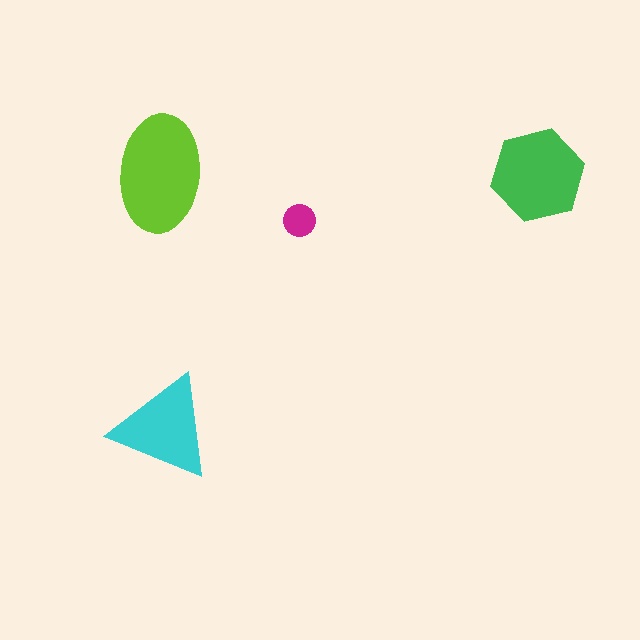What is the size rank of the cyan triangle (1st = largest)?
3rd.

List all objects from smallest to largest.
The magenta circle, the cyan triangle, the green hexagon, the lime ellipse.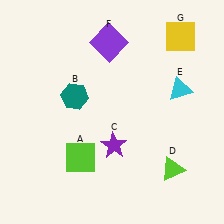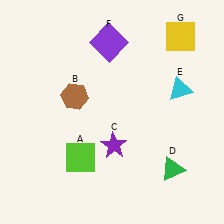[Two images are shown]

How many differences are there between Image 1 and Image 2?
There are 2 differences between the two images.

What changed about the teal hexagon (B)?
In Image 1, B is teal. In Image 2, it changed to brown.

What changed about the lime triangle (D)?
In Image 1, D is lime. In Image 2, it changed to green.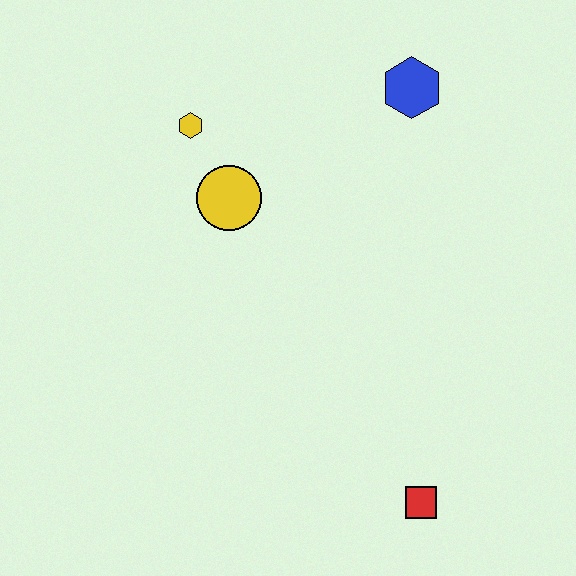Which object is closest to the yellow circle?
The yellow hexagon is closest to the yellow circle.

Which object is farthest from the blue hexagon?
The red square is farthest from the blue hexagon.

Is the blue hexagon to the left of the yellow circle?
No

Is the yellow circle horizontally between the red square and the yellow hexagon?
Yes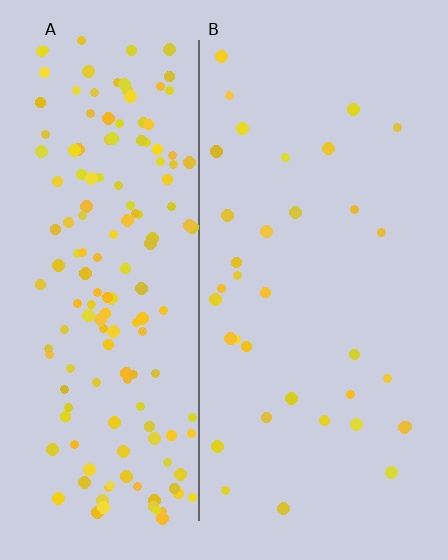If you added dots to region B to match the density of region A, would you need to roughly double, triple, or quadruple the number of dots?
Approximately quadruple.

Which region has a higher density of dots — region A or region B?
A (the left).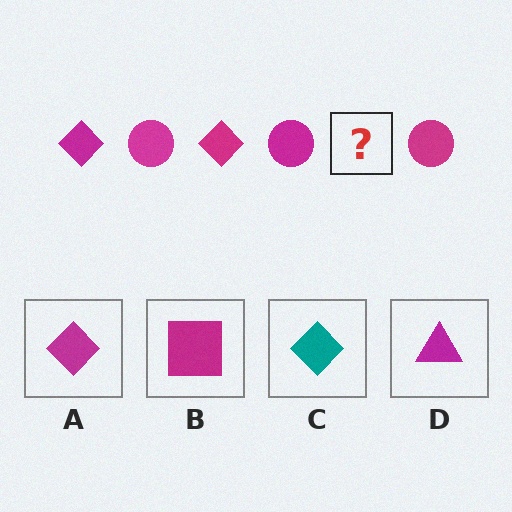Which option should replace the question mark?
Option A.